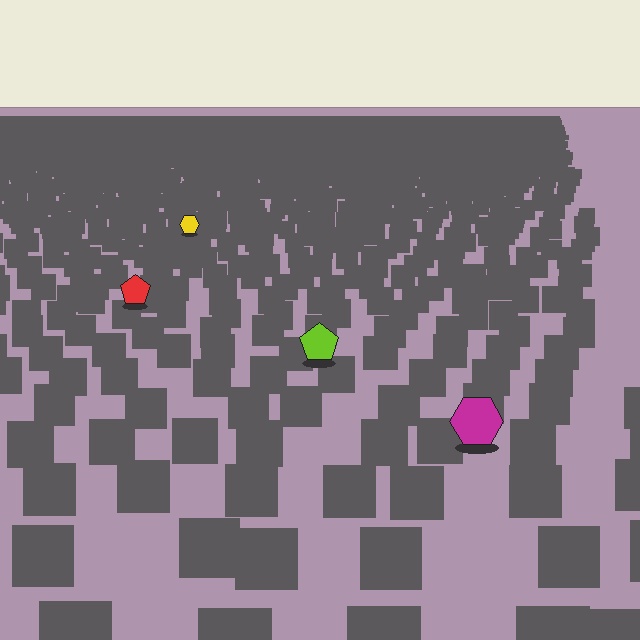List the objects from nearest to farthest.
From nearest to farthest: the magenta hexagon, the lime pentagon, the red pentagon, the yellow hexagon.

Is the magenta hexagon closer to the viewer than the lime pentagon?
Yes. The magenta hexagon is closer — you can tell from the texture gradient: the ground texture is coarser near it.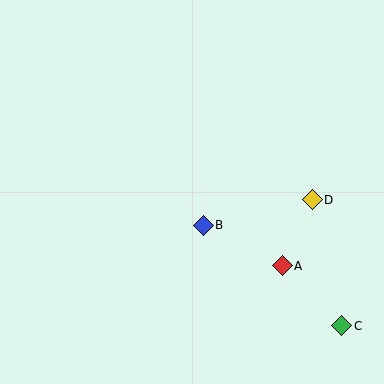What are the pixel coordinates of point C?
Point C is at (342, 326).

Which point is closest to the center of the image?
Point B at (203, 225) is closest to the center.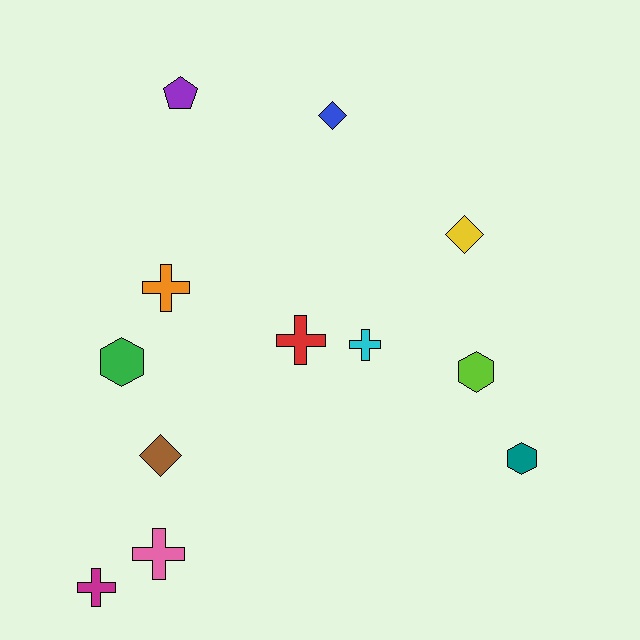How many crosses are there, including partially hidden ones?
There are 5 crosses.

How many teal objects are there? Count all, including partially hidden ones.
There is 1 teal object.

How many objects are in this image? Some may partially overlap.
There are 12 objects.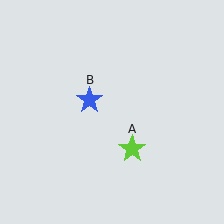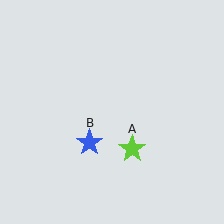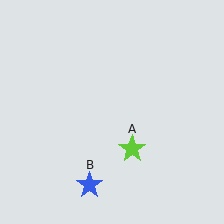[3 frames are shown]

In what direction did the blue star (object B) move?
The blue star (object B) moved down.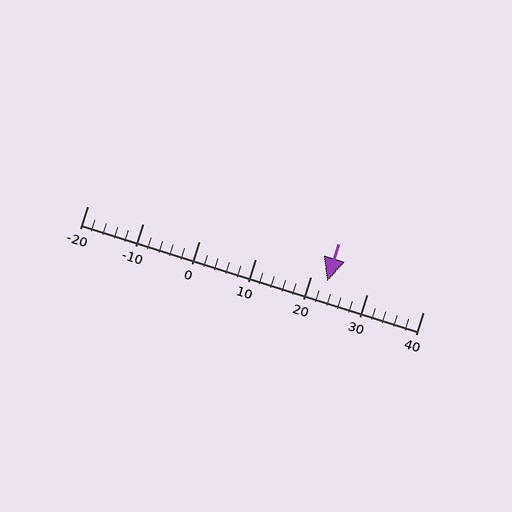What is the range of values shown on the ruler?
The ruler shows values from -20 to 40.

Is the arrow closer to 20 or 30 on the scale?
The arrow is closer to 20.